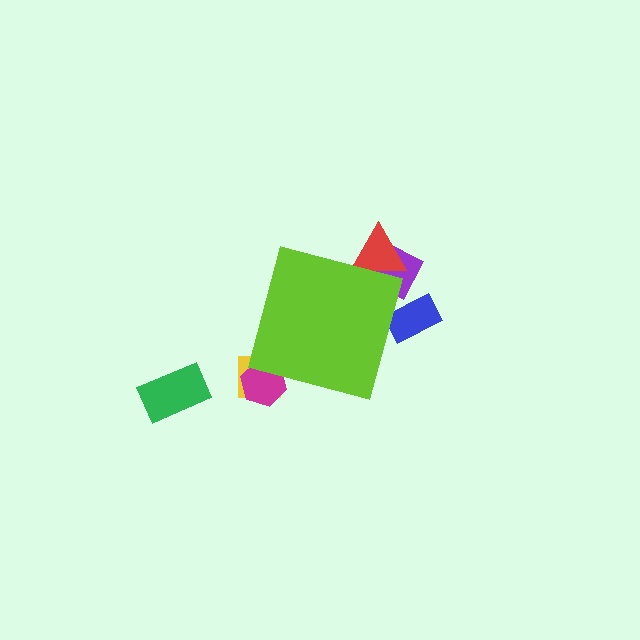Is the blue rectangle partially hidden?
Yes, the blue rectangle is partially hidden behind the lime square.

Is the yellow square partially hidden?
Yes, the yellow square is partially hidden behind the lime square.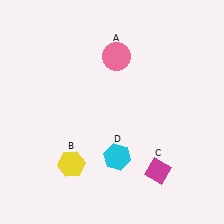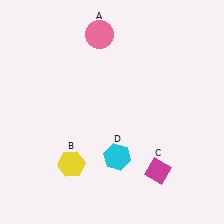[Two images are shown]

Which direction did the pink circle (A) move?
The pink circle (A) moved up.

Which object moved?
The pink circle (A) moved up.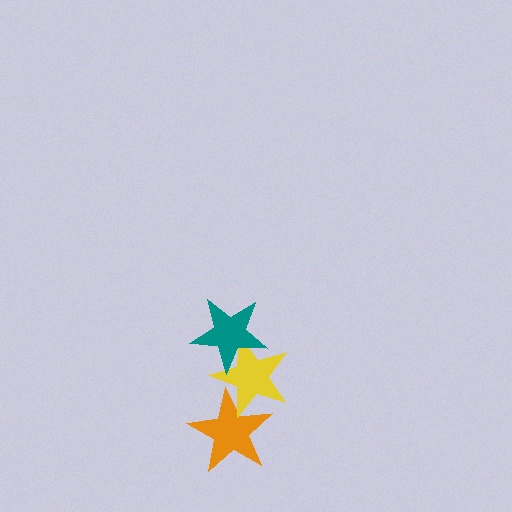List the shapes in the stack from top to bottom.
From top to bottom: the teal star, the yellow star, the orange star.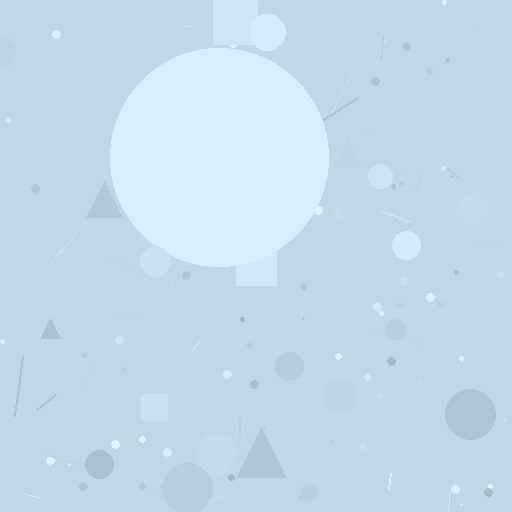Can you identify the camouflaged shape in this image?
The camouflaged shape is a circle.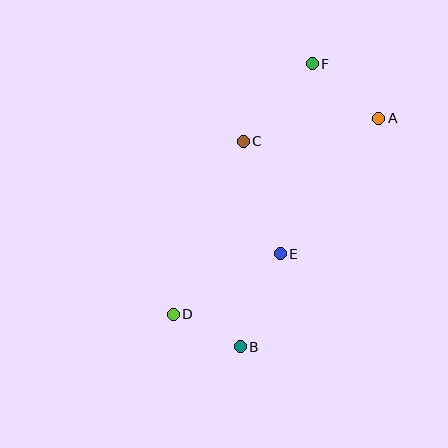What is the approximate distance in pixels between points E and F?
The distance between E and F is approximately 193 pixels.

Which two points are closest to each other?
Points B and D are closest to each other.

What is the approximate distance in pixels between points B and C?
The distance between B and C is approximately 206 pixels.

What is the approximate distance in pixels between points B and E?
The distance between B and E is approximately 101 pixels.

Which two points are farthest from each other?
Points B and F are farthest from each other.